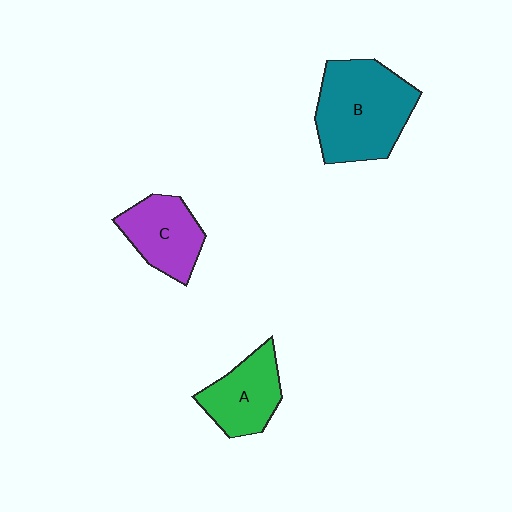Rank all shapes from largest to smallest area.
From largest to smallest: B (teal), C (purple), A (green).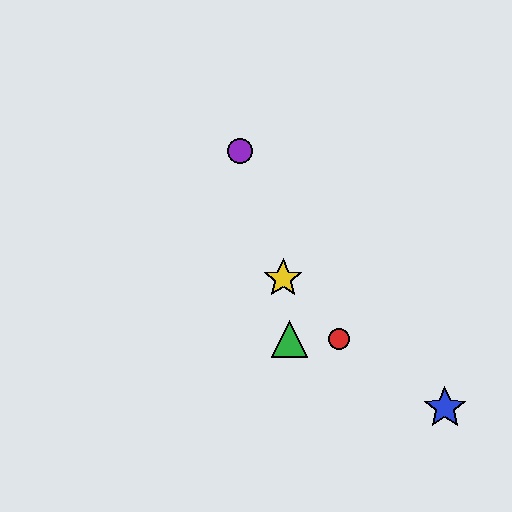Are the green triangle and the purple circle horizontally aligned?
No, the green triangle is at y≈339 and the purple circle is at y≈151.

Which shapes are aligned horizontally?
The red circle, the green triangle are aligned horizontally.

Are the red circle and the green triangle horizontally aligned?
Yes, both are at y≈339.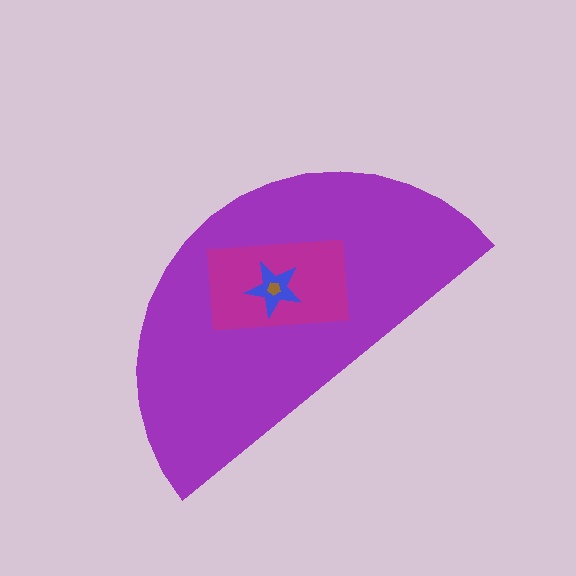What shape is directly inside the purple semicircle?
The magenta rectangle.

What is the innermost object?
The brown pentagon.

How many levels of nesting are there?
4.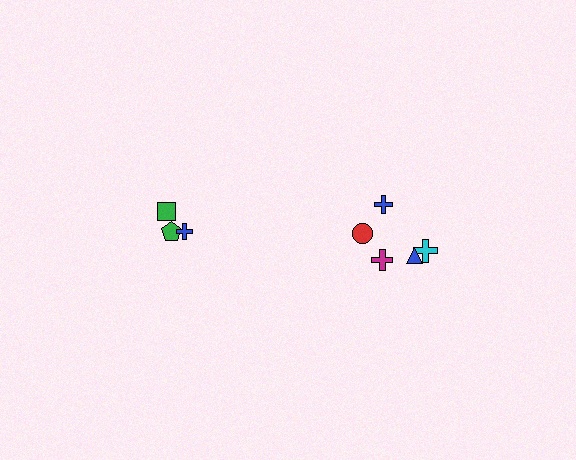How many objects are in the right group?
There are 5 objects.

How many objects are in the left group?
There are 3 objects.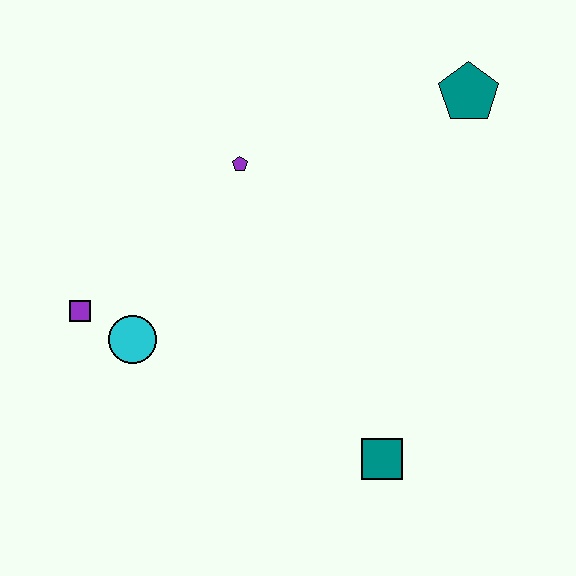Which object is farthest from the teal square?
The teal pentagon is farthest from the teal square.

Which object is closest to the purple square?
The cyan circle is closest to the purple square.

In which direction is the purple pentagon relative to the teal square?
The purple pentagon is above the teal square.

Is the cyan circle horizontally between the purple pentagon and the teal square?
No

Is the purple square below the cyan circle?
No